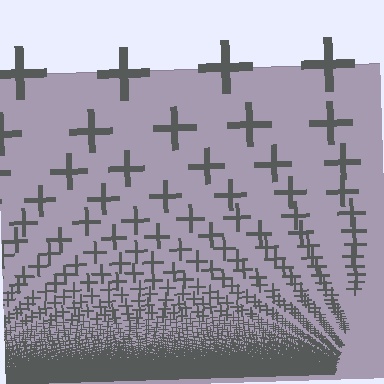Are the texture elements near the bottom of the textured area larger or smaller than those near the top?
Smaller. The gradient is inverted — elements near the bottom are smaller and denser.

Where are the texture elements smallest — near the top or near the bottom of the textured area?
Near the bottom.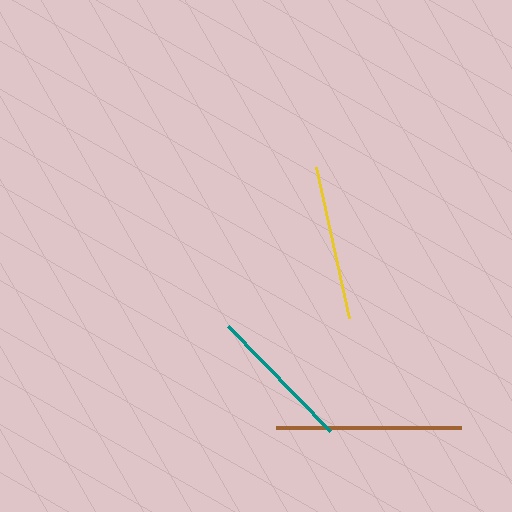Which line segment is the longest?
The brown line is the longest at approximately 185 pixels.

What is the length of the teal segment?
The teal segment is approximately 146 pixels long.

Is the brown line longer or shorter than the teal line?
The brown line is longer than the teal line.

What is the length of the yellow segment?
The yellow segment is approximately 154 pixels long.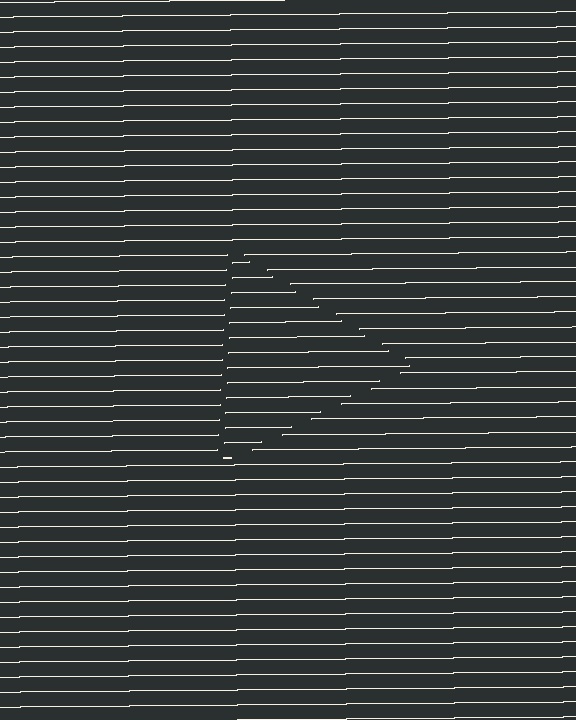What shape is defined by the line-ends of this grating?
An illusory triangle. The interior of the shape contains the same grating, shifted by half a period — the contour is defined by the phase discontinuity where line-ends from the inner and outer gratings abut.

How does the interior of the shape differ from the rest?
The interior of the shape contains the same grating, shifted by half a period — the contour is defined by the phase discontinuity where line-ends from the inner and outer gratings abut.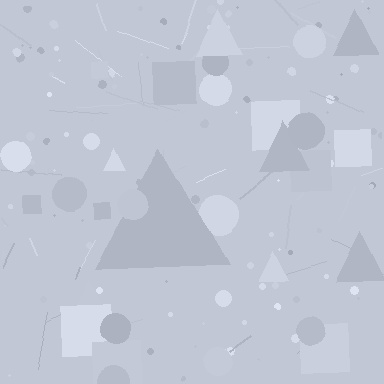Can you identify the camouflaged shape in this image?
The camouflaged shape is a triangle.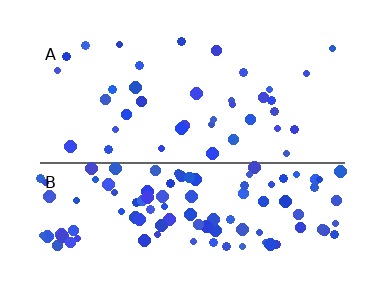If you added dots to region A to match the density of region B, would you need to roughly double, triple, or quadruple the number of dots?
Approximately triple.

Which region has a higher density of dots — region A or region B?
B (the bottom).